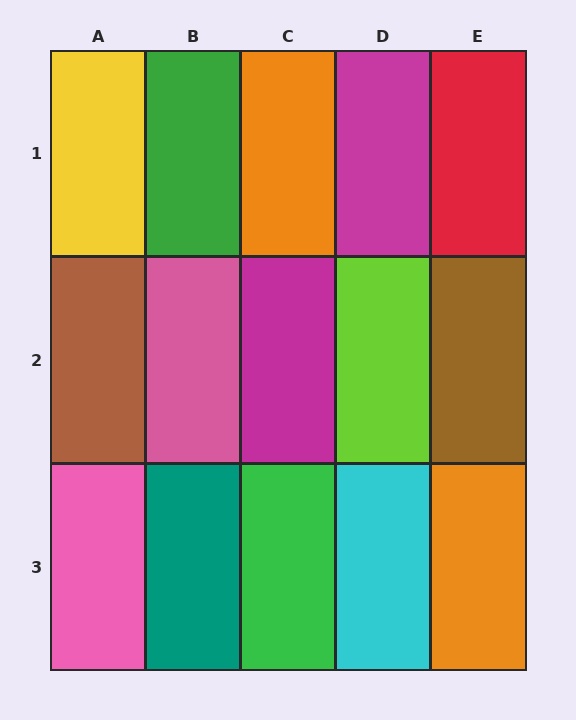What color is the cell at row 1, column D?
Magenta.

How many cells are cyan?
1 cell is cyan.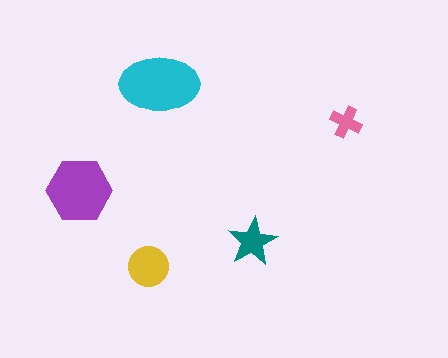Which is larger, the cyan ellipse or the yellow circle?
The cyan ellipse.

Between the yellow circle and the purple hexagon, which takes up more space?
The purple hexagon.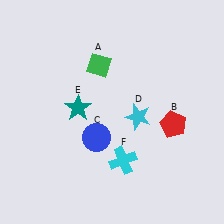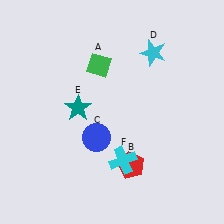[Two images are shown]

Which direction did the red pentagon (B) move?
The red pentagon (B) moved left.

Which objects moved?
The objects that moved are: the red pentagon (B), the cyan star (D).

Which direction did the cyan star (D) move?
The cyan star (D) moved up.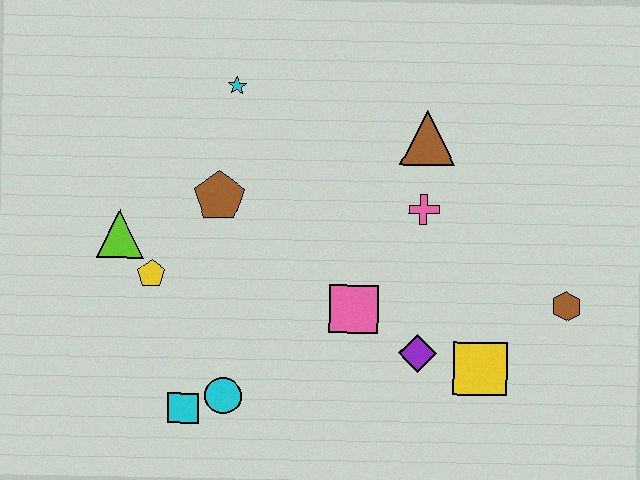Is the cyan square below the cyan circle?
Yes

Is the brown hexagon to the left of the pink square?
No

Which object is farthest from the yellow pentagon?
The brown hexagon is farthest from the yellow pentagon.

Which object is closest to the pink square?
The purple diamond is closest to the pink square.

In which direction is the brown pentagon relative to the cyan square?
The brown pentagon is above the cyan square.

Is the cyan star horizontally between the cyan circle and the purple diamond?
Yes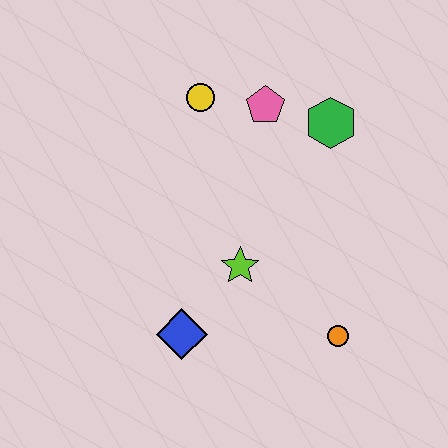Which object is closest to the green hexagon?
The pink pentagon is closest to the green hexagon.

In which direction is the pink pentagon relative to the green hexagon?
The pink pentagon is to the left of the green hexagon.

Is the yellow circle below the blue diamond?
No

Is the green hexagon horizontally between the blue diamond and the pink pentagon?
No